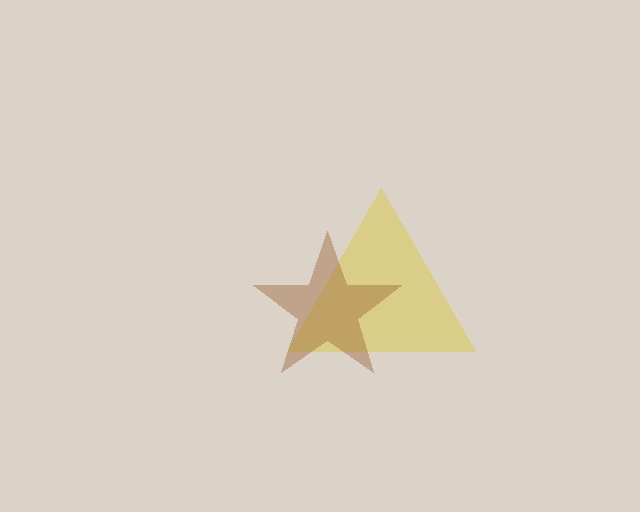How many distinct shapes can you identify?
There are 2 distinct shapes: a yellow triangle, a brown star.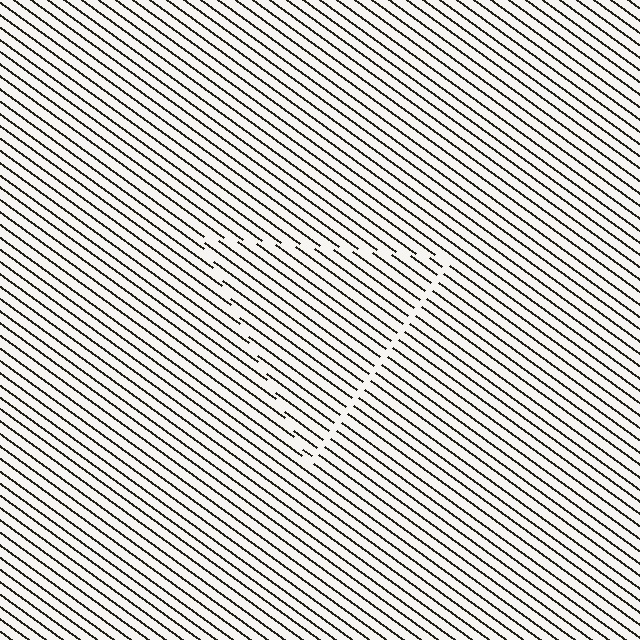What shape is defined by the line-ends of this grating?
An illusory triangle. The interior of the shape contains the same grating, shifted by half a period — the contour is defined by the phase discontinuity where line-ends from the inner and outer gratings abut.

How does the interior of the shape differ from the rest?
The interior of the shape contains the same grating, shifted by half a period — the contour is defined by the phase discontinuity where line-ends from the inner and outer gratings abut.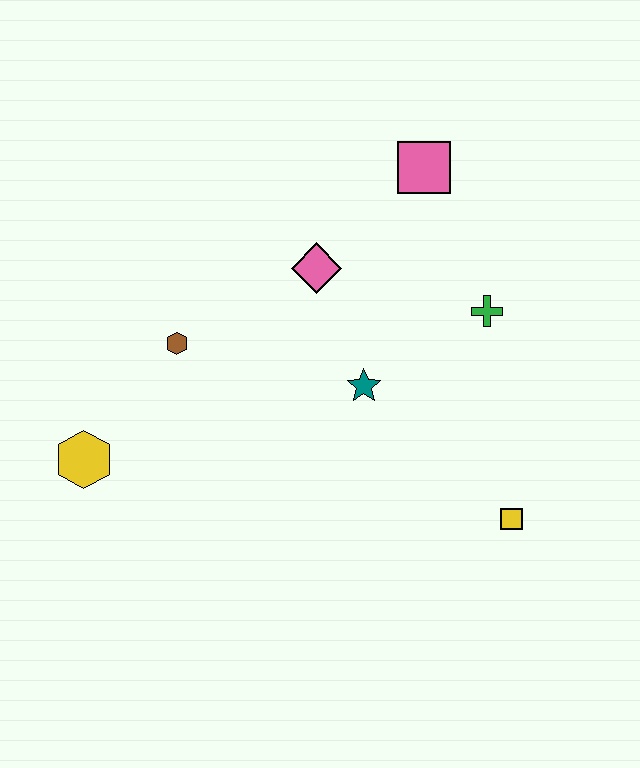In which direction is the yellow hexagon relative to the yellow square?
The yellow hexagon is to the left of the yellow square.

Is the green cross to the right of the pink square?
Yes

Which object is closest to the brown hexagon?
The yellow hexagon is closest to the brown hexagon.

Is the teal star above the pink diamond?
No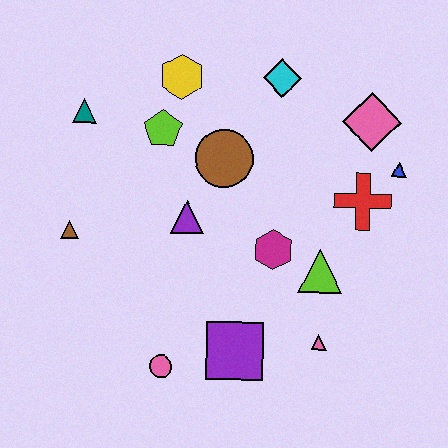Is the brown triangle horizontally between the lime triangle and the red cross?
No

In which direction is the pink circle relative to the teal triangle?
The pink circle is below the teal triangle.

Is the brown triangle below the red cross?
Yes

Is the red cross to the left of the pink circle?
No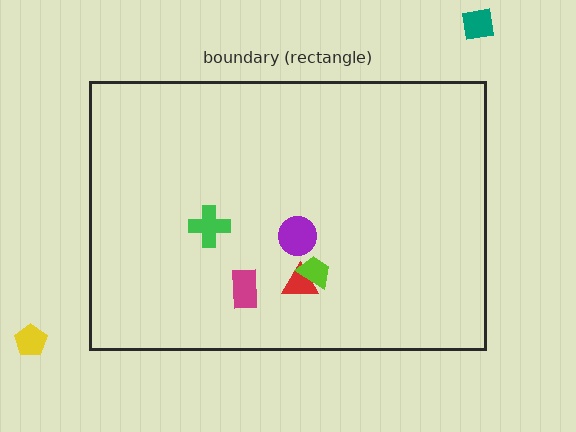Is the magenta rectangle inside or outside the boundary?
Inside.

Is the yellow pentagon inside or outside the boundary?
Outside.